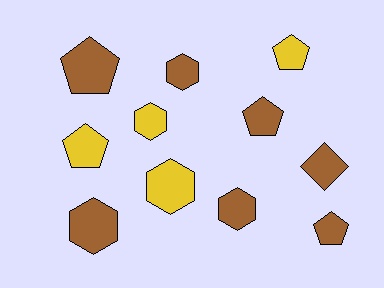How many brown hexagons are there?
There are 3 brown hexagons.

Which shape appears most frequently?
Hexagon, with 5 objects.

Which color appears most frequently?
Brown, with 7 objects.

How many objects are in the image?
There are 11 objects.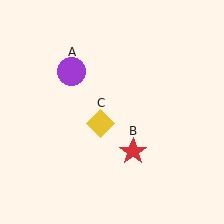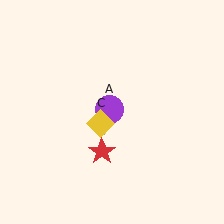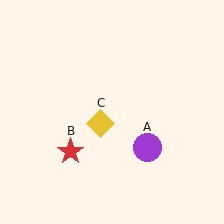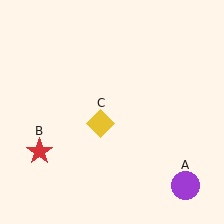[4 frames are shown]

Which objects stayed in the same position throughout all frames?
Yellow diamond (object C) remained stationary.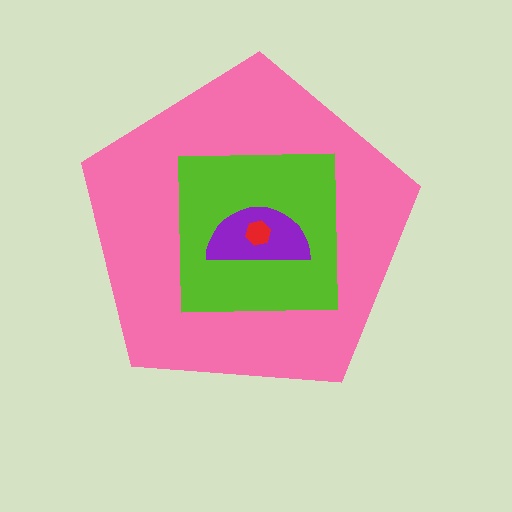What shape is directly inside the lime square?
The purple semicircle.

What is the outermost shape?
The pink pentagon.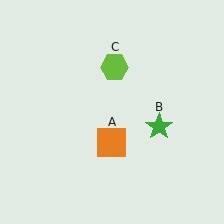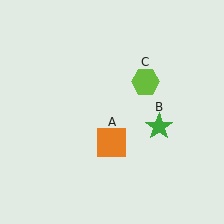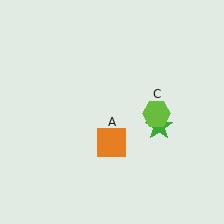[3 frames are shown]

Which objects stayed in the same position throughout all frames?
Orange square (object A) and green star (object B) remained stationary.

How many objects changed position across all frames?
1 object changed position: lime hexagon (object C).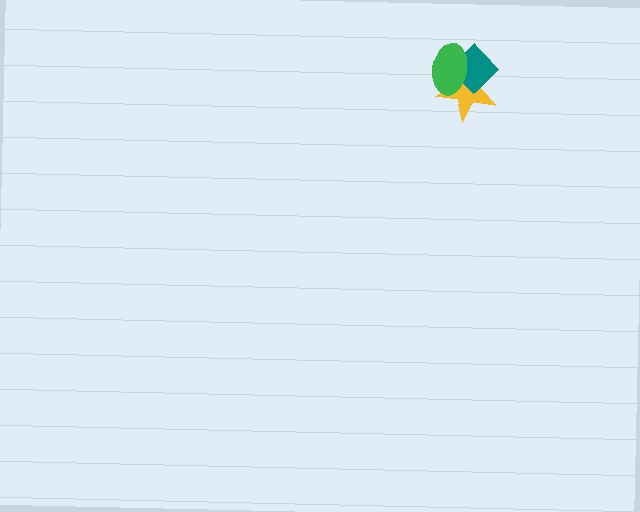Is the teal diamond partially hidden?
Yes, it is partially covered by another shape.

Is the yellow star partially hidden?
Yes, it is partially covered by another shape.